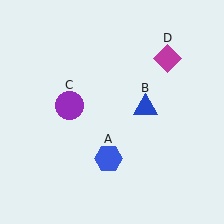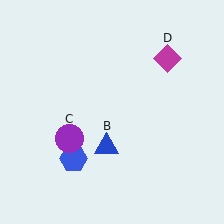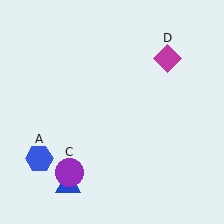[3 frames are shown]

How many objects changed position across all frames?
3 objects changed position: blue hexagon (object A), blue triangle (object B), purple circle (object C).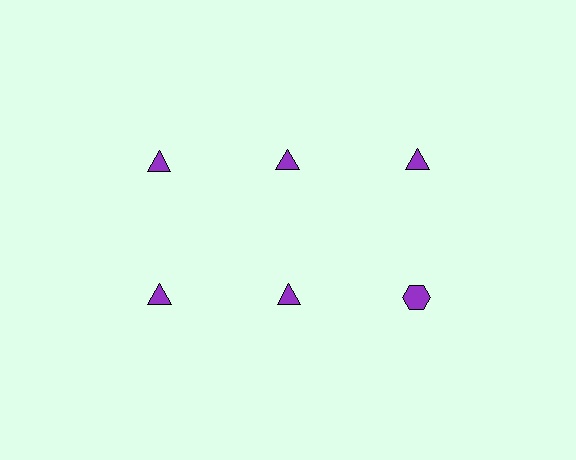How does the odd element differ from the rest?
It has a different shape: hexagon instead of triangle.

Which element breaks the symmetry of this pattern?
The purple hexagon in the second row, center column breaks the symmetry. All other shapes are purple triangles.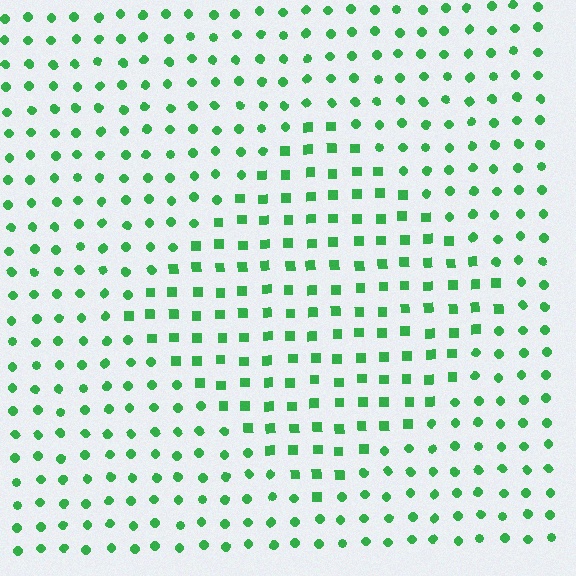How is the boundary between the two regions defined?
The boundary is defined by a change in element shape: squares inside vs. circles outside. All elements share the same color and spacing.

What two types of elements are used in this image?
The image uses squares inside the diamond region and circles outside it.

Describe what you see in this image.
The image is filled with small green elements arranged in a uniform grid. A diamond-shaped region contains squares, while the surrounding area contains circles. The boundary is defined purely by the change in element shape.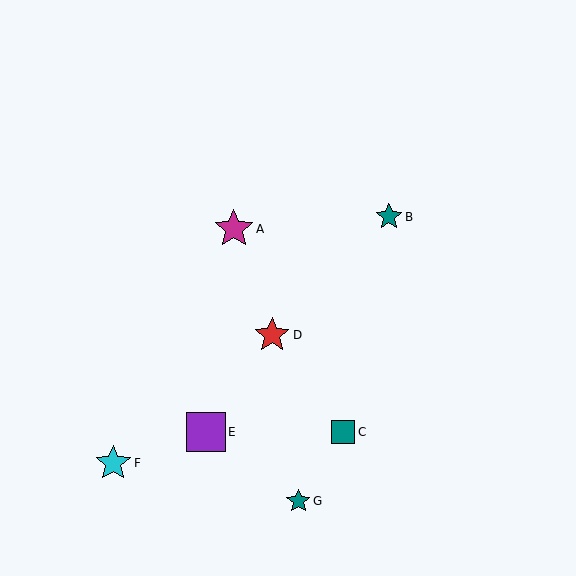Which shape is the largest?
The magenta star (labeled A) is the largest.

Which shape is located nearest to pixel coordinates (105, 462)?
The cyan star (labeled F) at (113, 463) is nearest to that location.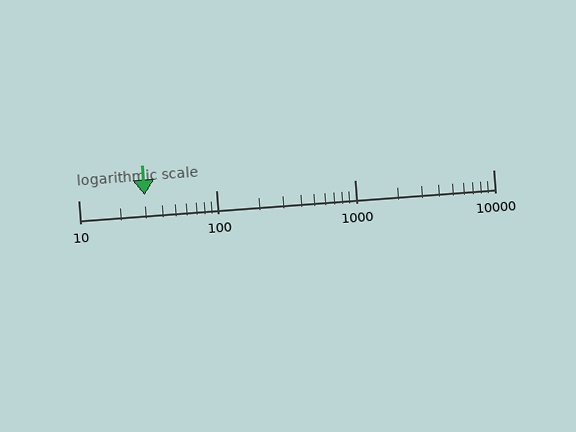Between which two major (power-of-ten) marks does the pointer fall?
The pointer is between 10 and 100.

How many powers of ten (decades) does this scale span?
The scale spans 3 decades, from 10 to 10000.